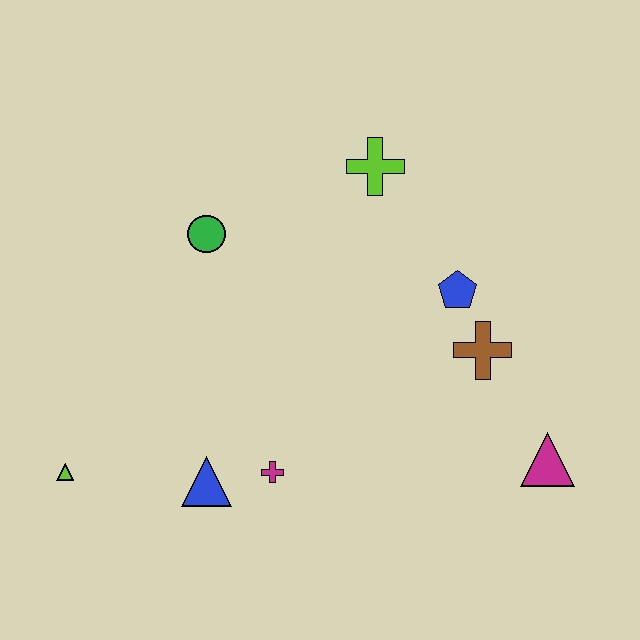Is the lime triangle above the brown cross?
No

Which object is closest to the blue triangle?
The magenta cross is closest to the blue triangle.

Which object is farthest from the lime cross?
The lime triangle is farthest from the lime cross.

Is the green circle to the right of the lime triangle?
Yes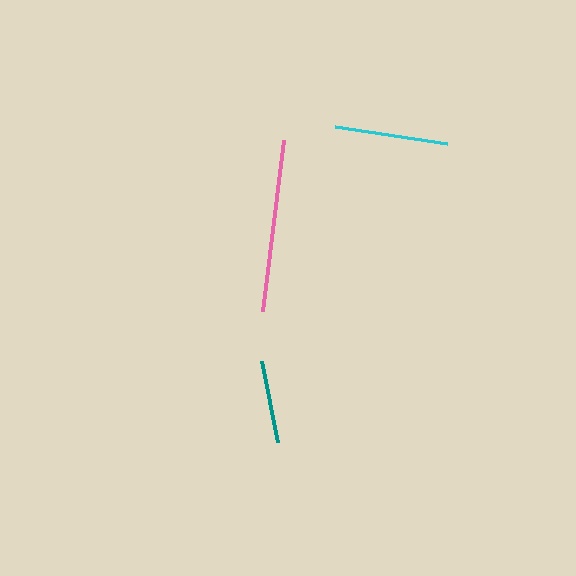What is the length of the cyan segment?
The cyan segment is approximately 113 pixels long.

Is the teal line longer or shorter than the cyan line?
The cyan line is longer than the teal line.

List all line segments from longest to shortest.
From longest to shortest: pink, cyan, teal.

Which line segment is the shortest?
The teal line is the shortest at approximately 82 pixels.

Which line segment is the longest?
The pink line is the longest at approximately 172 pixels.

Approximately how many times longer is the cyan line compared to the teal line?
The cyan line is approximately 1.4 times the length of the teal line.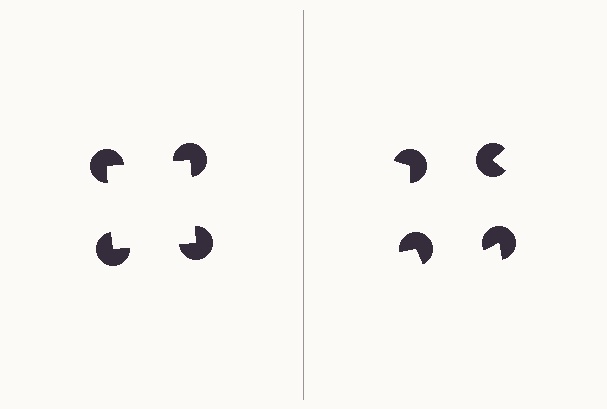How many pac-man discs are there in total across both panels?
8 — 4 on each side.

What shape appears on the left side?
An illusory square.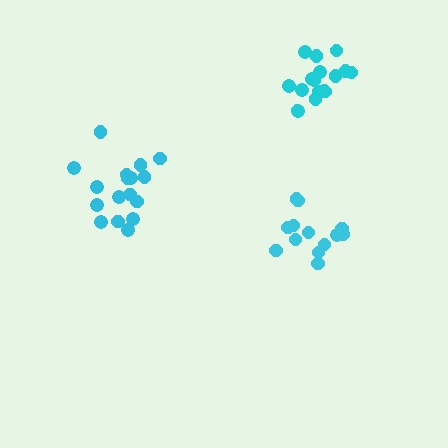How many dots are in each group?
Group 1: 18 dots, Group 2: 17 dots, Group 3: 13 dots (48 total).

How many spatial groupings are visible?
There are 3 spatial groupings.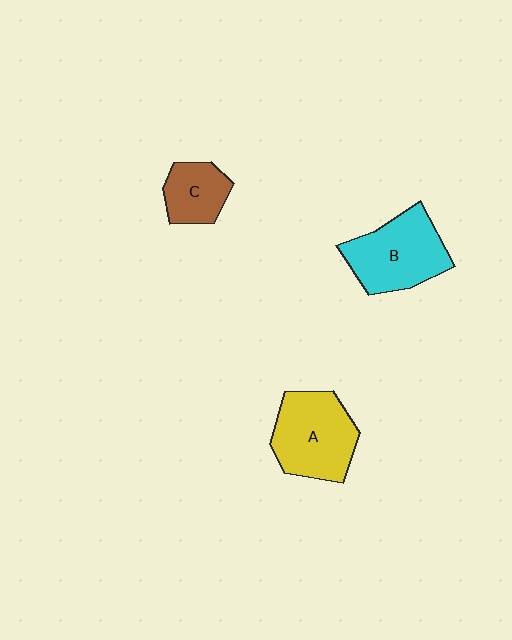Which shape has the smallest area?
Shape C (brown).